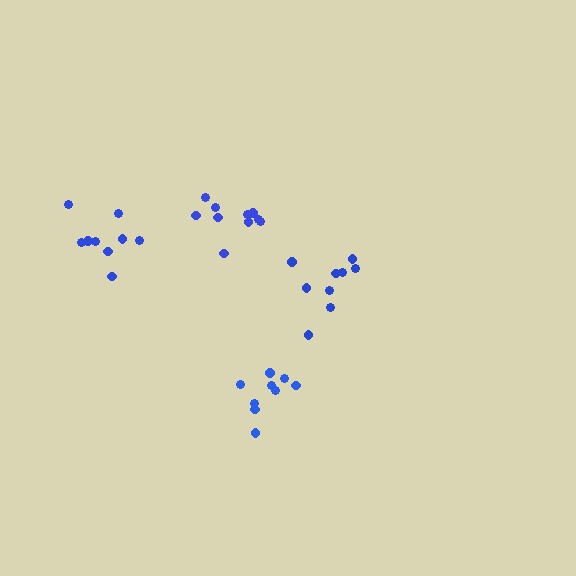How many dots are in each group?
Group 1: 10 dots, Group 2: 9 dots, Group 3: 9 dots, Group 4: 9 dots (37 total).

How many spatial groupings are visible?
There are 4 spatial groupings.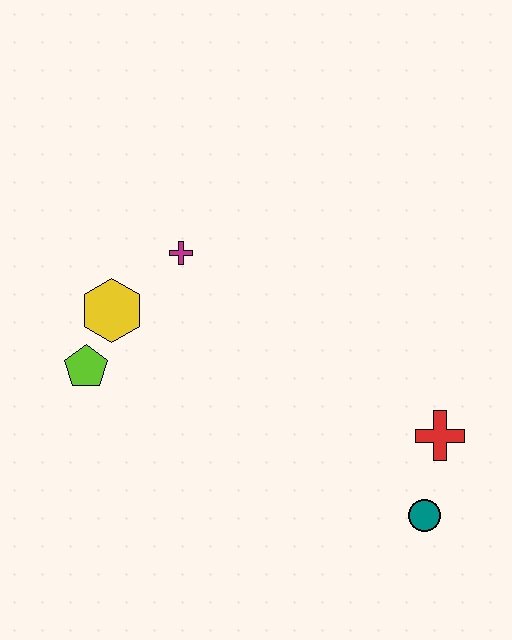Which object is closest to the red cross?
The teal circle is closest to the red cross.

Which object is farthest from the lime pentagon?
The teal circle is farthest from the lime pentagon.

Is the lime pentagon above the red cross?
Yes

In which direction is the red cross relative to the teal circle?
The red cross is above the teal circle.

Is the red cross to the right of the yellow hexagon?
Yes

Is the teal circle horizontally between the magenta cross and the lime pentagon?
No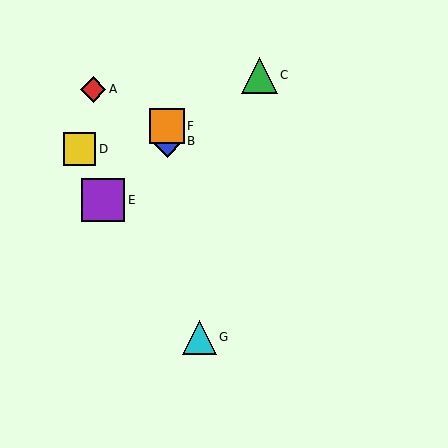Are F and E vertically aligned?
No, F is at x≈167 and E is at x≈103.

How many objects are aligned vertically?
2 objects (B, F) are aligned vertically.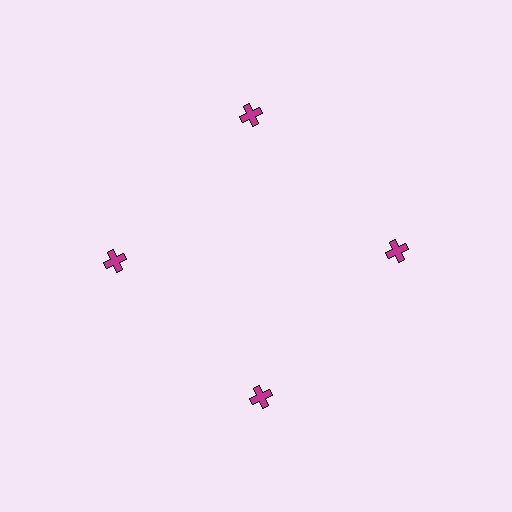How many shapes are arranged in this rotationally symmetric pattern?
There are 4 shapes, arranged in 4 groups of 1.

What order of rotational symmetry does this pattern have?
This pattern has 4-fold rotational symmetry.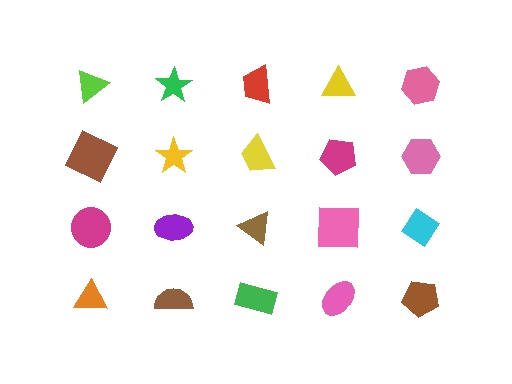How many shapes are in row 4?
5 shapes.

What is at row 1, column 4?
A yellow triangle.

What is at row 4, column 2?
A brown semicircle.